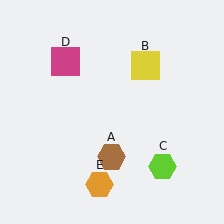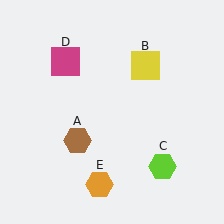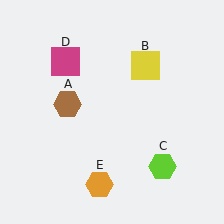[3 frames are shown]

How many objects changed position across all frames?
1 object changed position: brown hexagon (object A).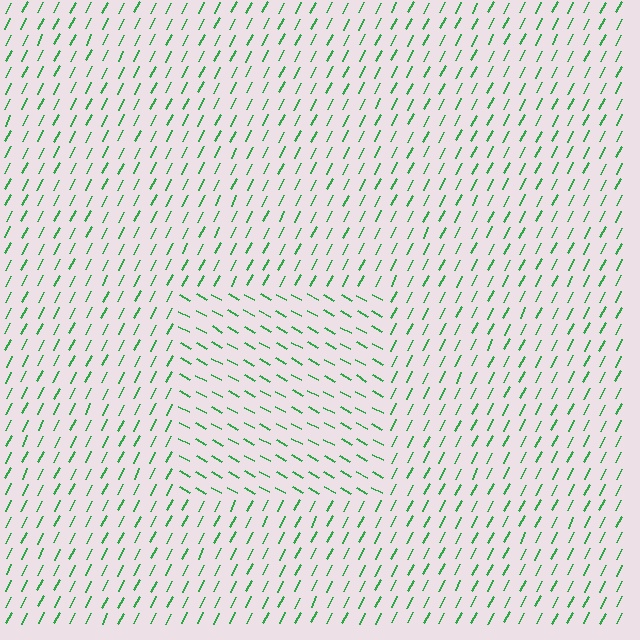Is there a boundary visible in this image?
Yes, there is a texture boundary formed by a change in line orientation.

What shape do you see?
I see a rectangle.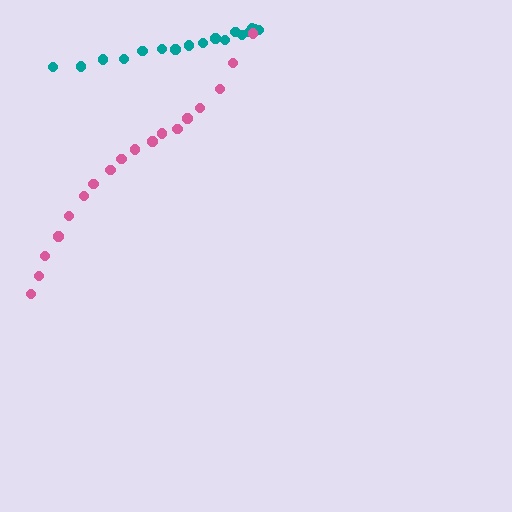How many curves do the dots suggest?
There are 2 distinct paths.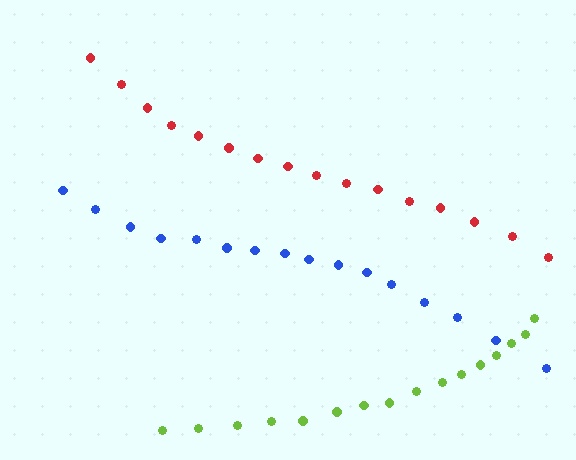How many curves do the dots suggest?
There are 3 distinct paths.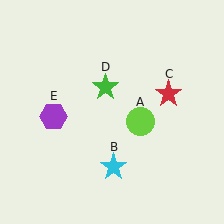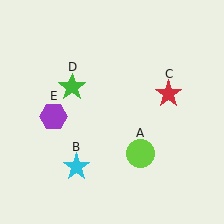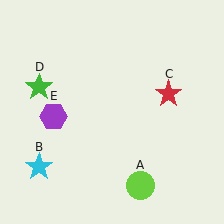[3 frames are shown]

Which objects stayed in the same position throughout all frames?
Red star (object C) and purple hexagon (object E) remained stationary.